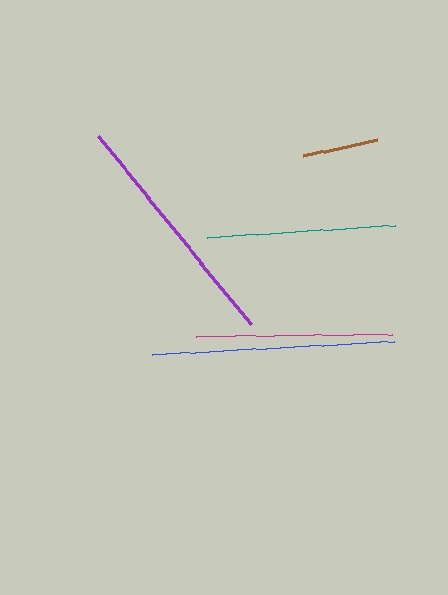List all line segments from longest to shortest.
From longest to shortest: purple, blue, magenta, teal, brown.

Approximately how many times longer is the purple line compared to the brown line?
The purple line is approximately 3.2 times the length of the brown line.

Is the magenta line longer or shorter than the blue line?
The blue line is longer than the magenta line.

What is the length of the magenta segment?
The magenta segment is approximately 196 pixels long.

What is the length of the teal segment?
The teal segment is approximately 189 pixels long.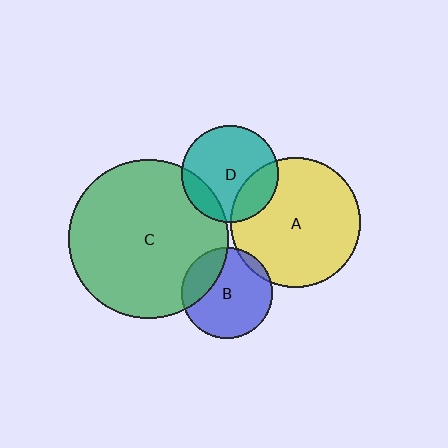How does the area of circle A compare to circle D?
Approximately 1.8 times.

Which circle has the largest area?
Circle C (green).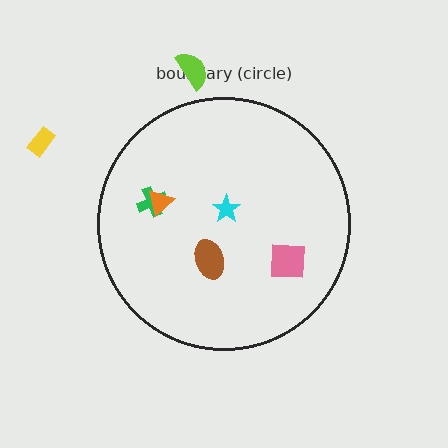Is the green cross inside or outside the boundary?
Inside.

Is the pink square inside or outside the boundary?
Inside.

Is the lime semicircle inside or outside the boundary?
Outside.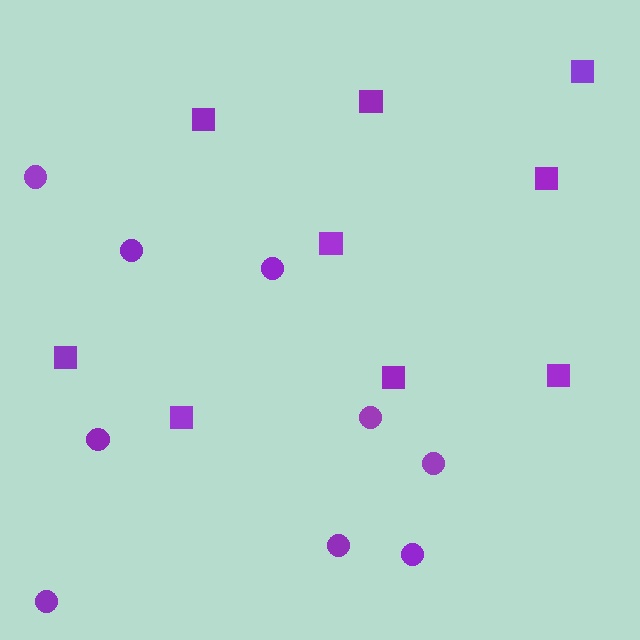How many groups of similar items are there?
There are 2 groups: one group of circles (9) and one group of squares (9).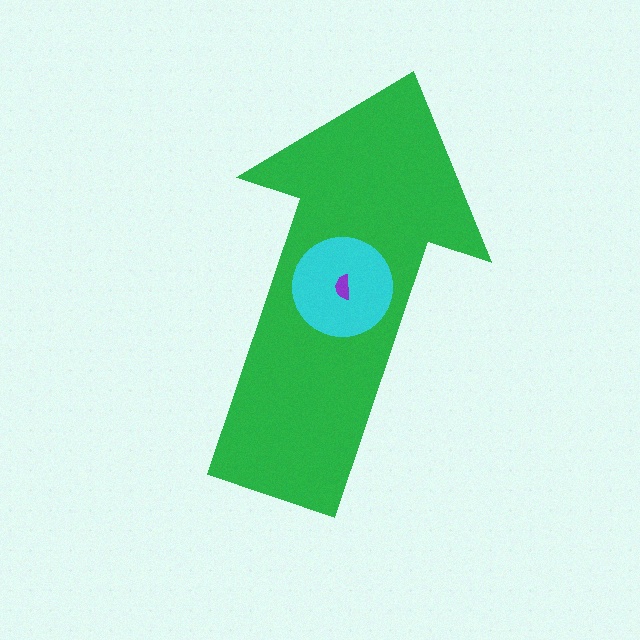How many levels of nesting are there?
3.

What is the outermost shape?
The green arrow.